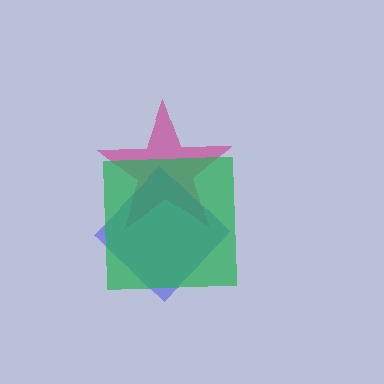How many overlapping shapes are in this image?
There are 3 overlapping shapes in the image.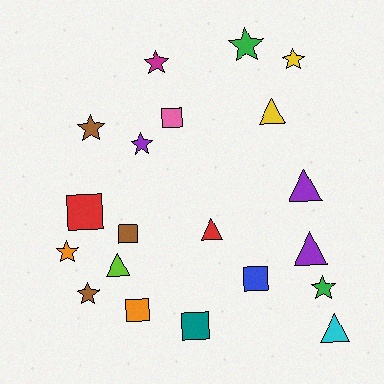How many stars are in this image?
There are 8 stars.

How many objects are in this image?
There are 20 objects.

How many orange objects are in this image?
There are 2 orange objects.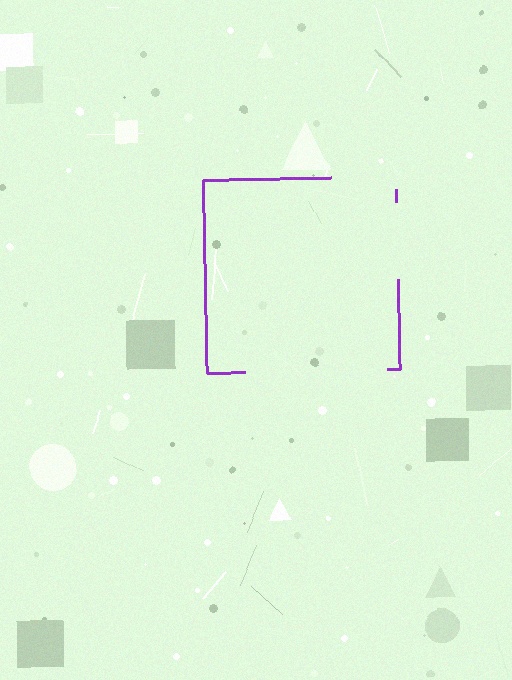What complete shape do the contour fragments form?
The contour fragments form a square.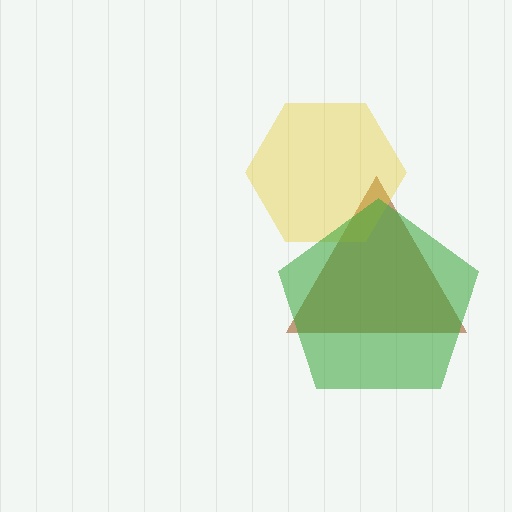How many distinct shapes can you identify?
There are 3 distinct shapes: a brown triangle, a yellow hexagon, a green pentagon.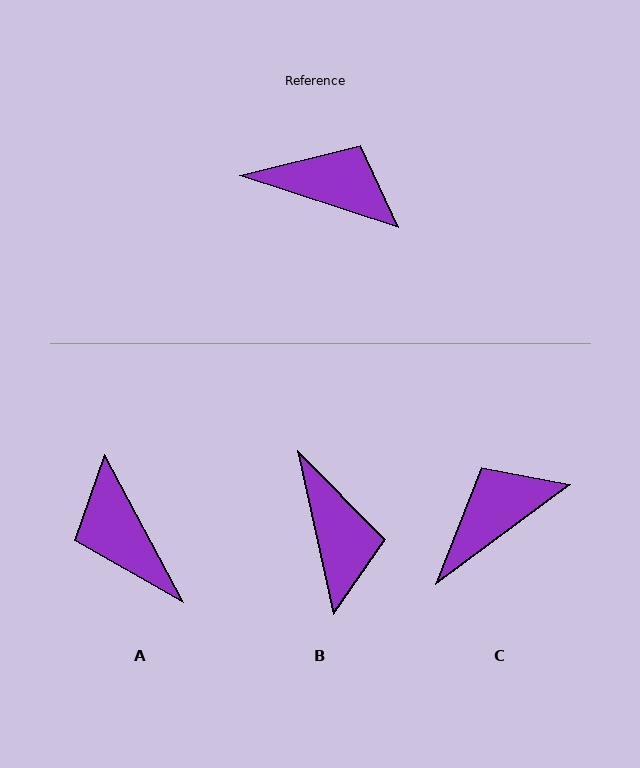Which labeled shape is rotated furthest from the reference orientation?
A, about 136 degrees away.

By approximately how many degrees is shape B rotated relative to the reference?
Approximately 59 degrees clockwise.